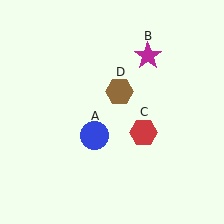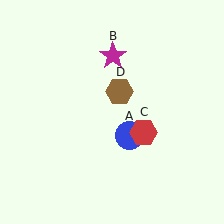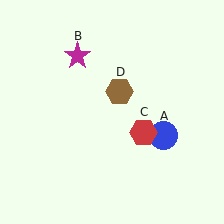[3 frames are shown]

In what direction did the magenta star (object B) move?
The magenta star (object B) moved left.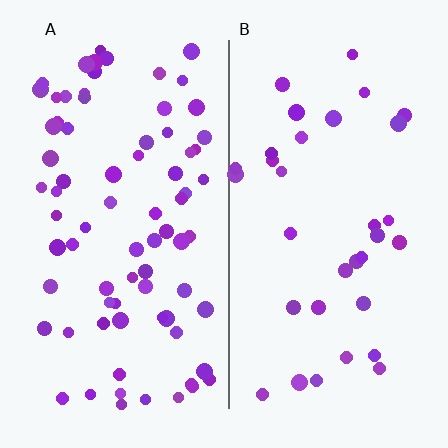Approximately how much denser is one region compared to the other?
Approximately 2.3× — region A over region B.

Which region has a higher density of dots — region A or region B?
A (the left).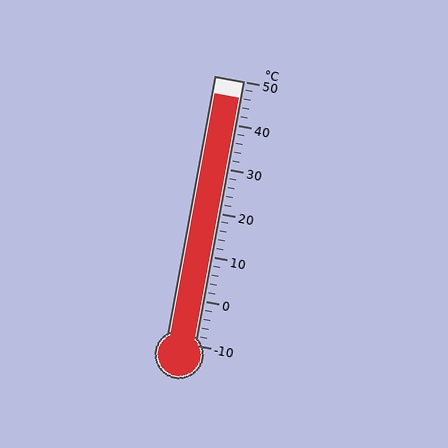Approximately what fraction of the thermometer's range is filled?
The thermometer is filled to approximately 95% of its range.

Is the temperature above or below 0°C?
The temperature is above 0°C.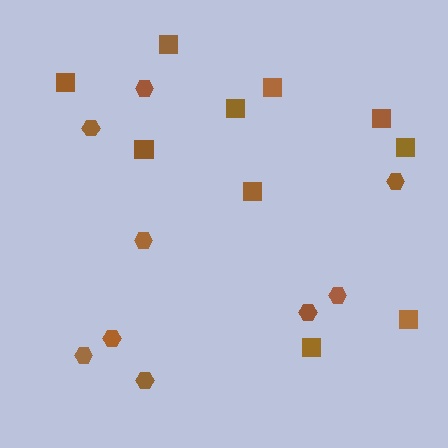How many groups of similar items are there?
There are 2 groups: one group of squares (10) and one group of hexagons (9).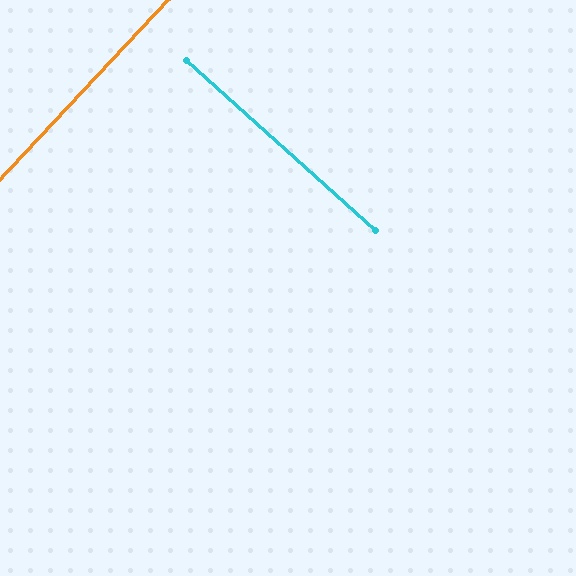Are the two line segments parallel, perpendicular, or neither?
Perpendicular — they meet at approximately 89°.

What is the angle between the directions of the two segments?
Approximately 89 degrees.